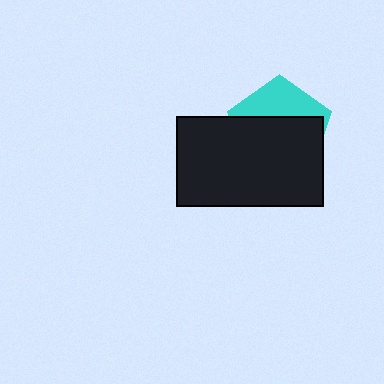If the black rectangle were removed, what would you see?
You would see the complete cyan pentagon.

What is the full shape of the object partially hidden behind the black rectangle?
The partially hidden object is a cyan pentagon.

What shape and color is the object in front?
The object in front is a black rectangle.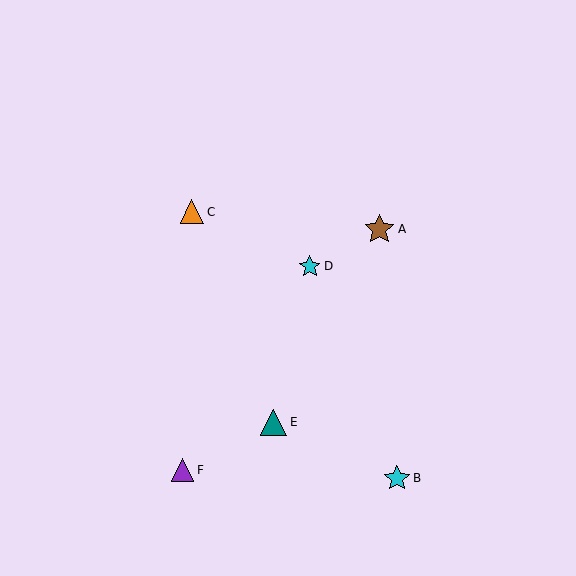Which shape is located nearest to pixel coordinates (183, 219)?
The orange triangle (labeled C) at (192, 212) is nearest to that location.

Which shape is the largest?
The brown star (labeled A) is the largest.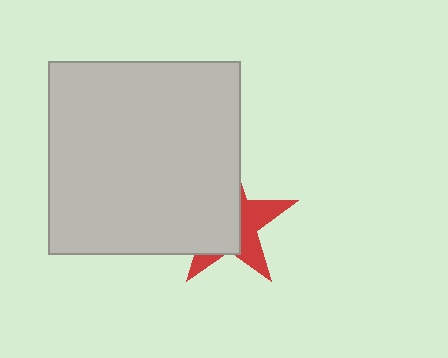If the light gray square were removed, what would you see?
You would see the complete red star.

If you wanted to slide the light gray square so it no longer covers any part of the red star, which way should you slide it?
Slide it left — that is the most direct way to separate the two shapes.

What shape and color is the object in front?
The object in front is a light gray square.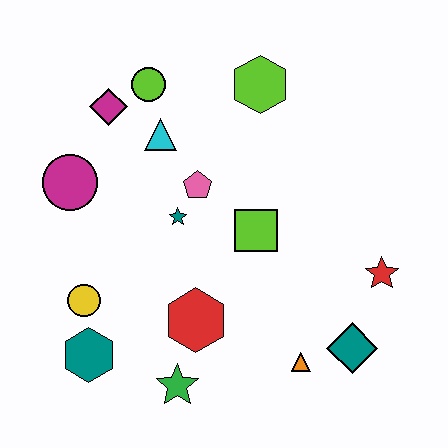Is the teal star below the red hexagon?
No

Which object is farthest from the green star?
The lime hexagon is farthest from the green star.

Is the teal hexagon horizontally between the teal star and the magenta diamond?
No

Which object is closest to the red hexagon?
The green star is closest to the red hexagon.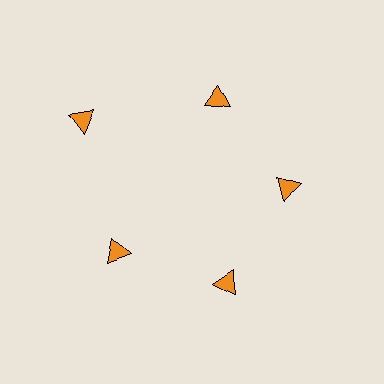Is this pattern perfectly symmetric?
No. The 5 orange triangles are arranged in a ring, but one element near the 10 o'clock position is pushed outward from the center, breaking the 5-fold rotational symmetry.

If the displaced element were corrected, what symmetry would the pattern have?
It would have 5-fold rotational symmetry — the pattern would map onto itself every 72 degrees.